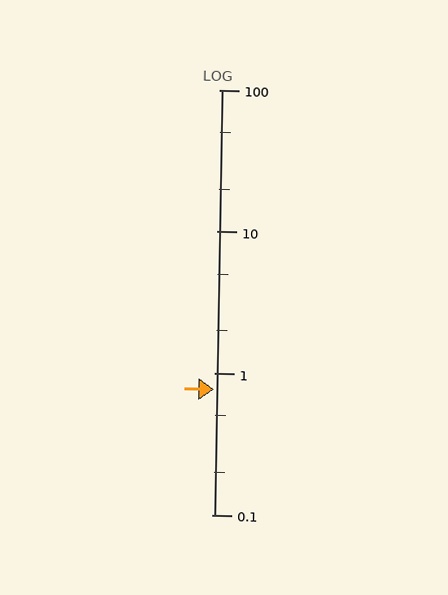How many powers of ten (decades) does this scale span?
The scale spans 3 decades, from 0.1 to 100.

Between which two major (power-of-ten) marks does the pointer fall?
The pointer is between 0.1 and 1.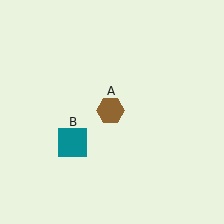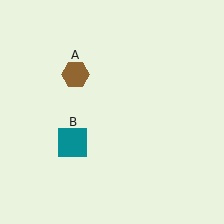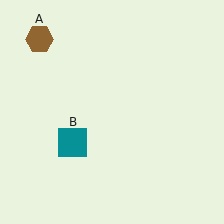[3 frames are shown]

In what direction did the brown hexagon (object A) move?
The brown hexagon (object A) moved up and to the left.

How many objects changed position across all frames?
1 object changed position: brown hexagon (object A).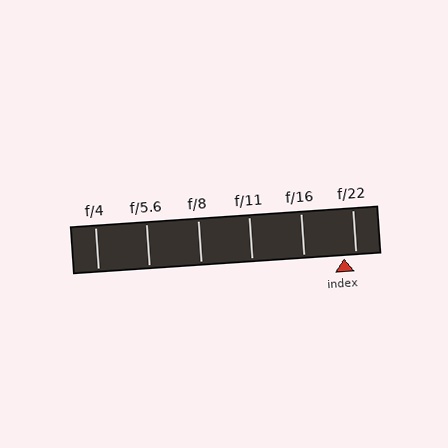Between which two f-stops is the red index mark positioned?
The index mark is between f/16 and f/22.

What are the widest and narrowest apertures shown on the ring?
The widest aperture shown is f/4 and the narrowest is f/22.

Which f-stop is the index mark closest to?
The index mark is closest to f/22.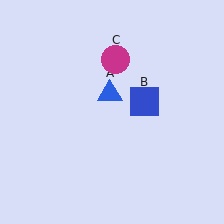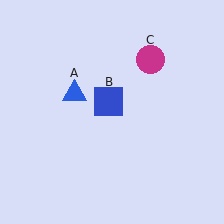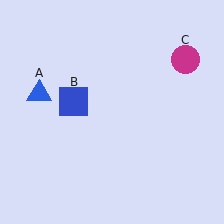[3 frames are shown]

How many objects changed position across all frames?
3 objects changed position: blue triangle (object A), blue square (object B), magenta circle (object C).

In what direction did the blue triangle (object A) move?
The blue triangle (object A) moved left.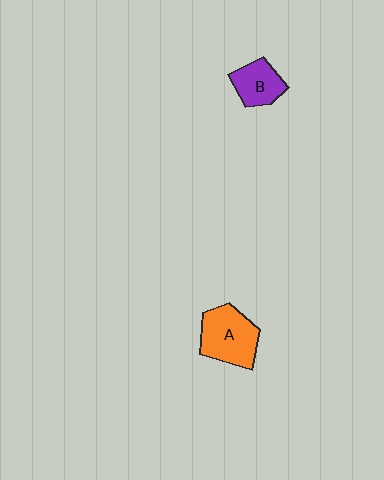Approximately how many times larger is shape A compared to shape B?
Approximately 1.5 times.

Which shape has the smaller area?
Shape B (purple).